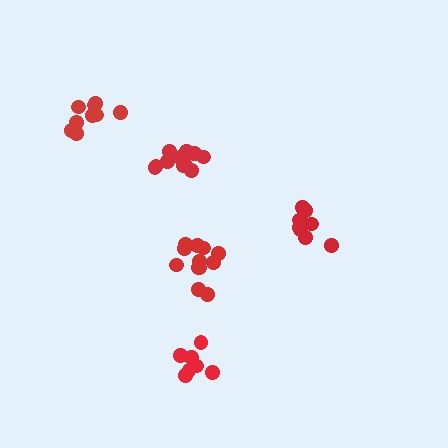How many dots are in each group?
Group 1: 11 dots, Group 2: 9 dots, Group 3: 7 dots, Group 4: 8 dots, Group 5: 12 dots (47 total).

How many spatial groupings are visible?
There are 5 spatial groupings.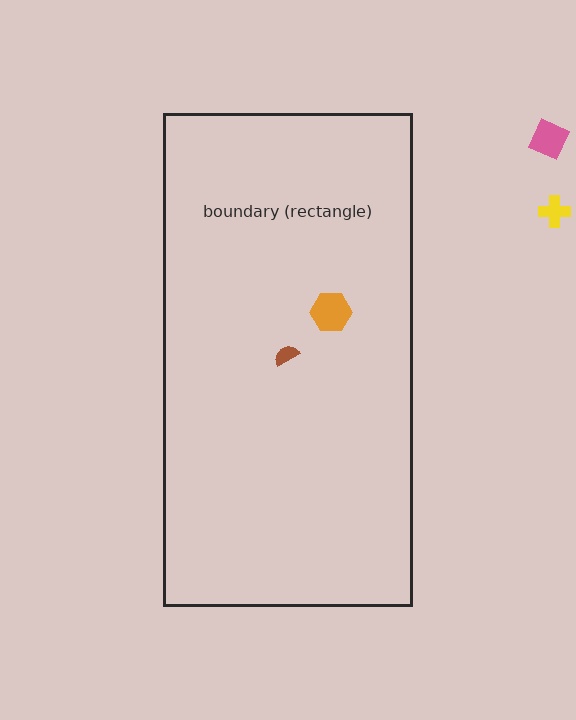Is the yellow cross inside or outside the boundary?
Outside.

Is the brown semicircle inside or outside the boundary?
Inside.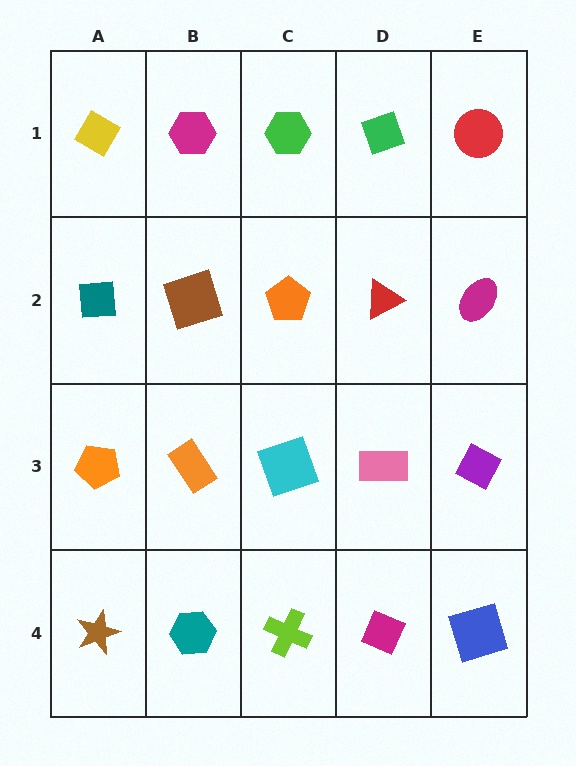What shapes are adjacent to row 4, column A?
An orange pentagon (row 3, column A), a teal hexagon (row 4, column B).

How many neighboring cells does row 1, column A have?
2.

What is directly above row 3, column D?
A red triangle.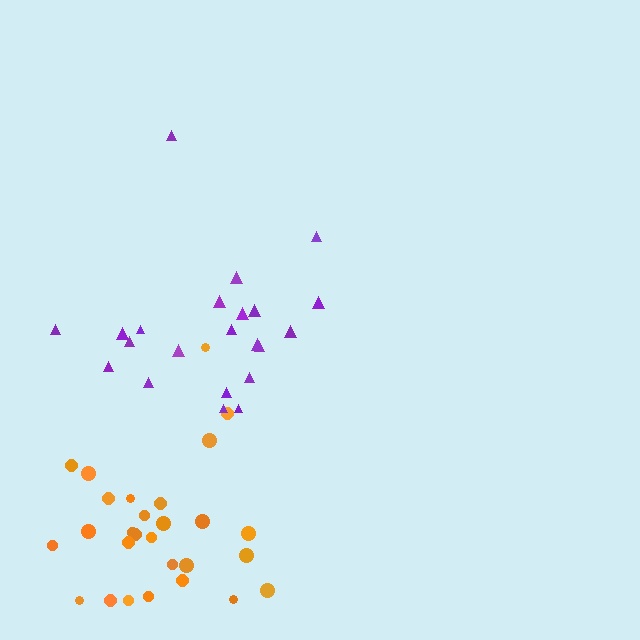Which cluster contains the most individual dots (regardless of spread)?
Orange (28).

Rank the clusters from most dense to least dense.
orange, purple.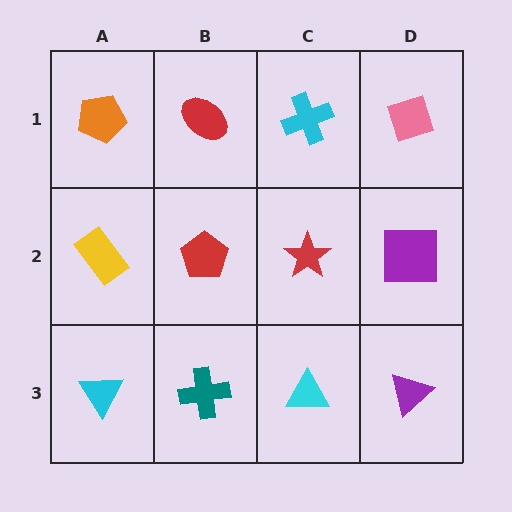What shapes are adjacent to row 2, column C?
A cyan cross (row 1, column C), a cyan triangle (row 3, column C), a red pentagon (row 2, column B), a purple square (row 2, column D).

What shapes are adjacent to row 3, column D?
A purple square (row 2, column D), a cyan triangle (row 3, column C).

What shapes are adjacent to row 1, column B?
A red pentagon (row 2, column B), an orange pentagon (row 1, column A), a cyan cross (row 1, column C).